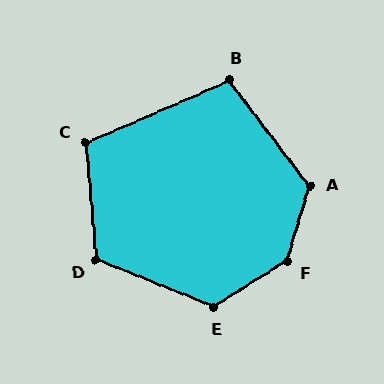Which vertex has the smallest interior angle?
B, at approximately 104 degrees.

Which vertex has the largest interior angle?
F, at approximately 139 degrees.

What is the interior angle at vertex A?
Approximately 126 degrees (obtuse).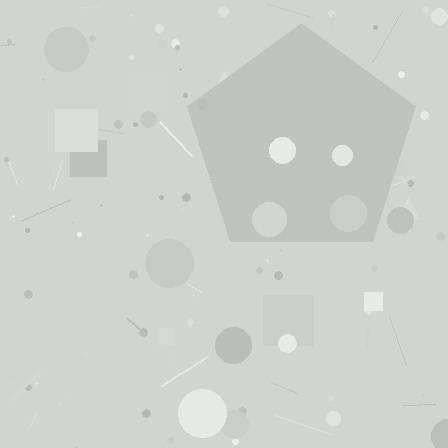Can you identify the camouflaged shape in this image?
The camouflaged shape is a pentagon.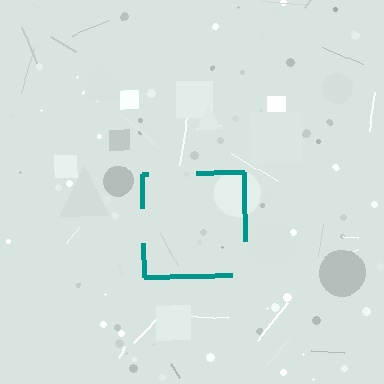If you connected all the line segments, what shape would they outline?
They would outline a square.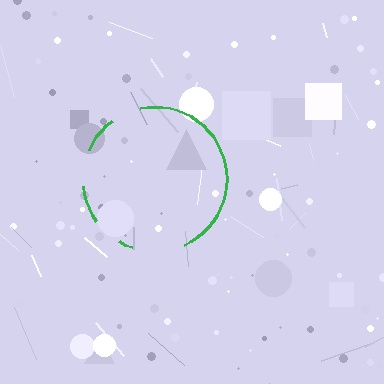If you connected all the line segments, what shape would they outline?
They would outline a circle.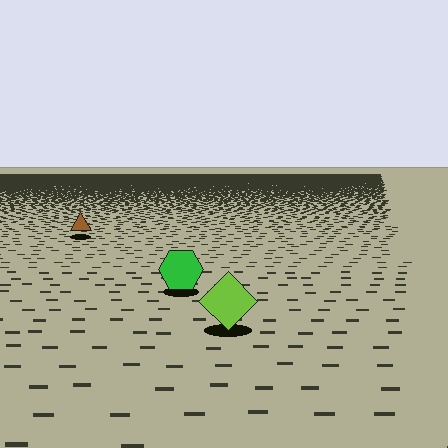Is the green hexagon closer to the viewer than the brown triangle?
Yes. The green hexagon is closer — you can tell from the texture gradient: the ground texture is coarser near it.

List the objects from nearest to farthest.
From nearest to farthest: the lime diamond, the green hexagon, the brown triangle.